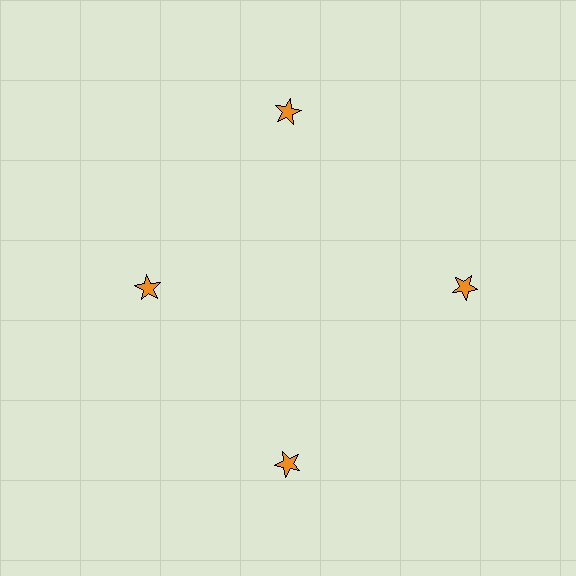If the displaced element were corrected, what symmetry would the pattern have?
It would have 4-fold rotational symmetry — the pattern would map onto itself every 90 degrees.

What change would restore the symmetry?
The symmetry would be restored by moving it outward, back onto the ring so that all 4 stars sit at equal angles and equal distance from the center.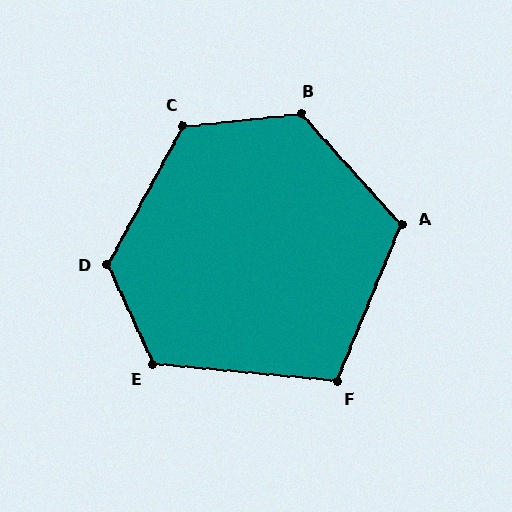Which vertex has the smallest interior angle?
F, at approximately 107 degrees.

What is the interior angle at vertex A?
Approximately 115 degrees (obtuse).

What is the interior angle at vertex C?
Approximately 125 degrees (obtuse).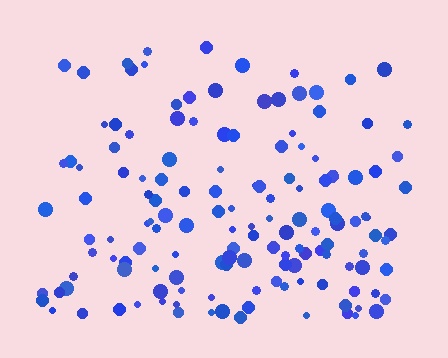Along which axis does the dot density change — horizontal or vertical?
Vertical.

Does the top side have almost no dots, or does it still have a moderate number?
Still a moderate number, just noticeably fewer than the bottom.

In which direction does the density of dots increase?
From top to bottom, with the bottom side densest.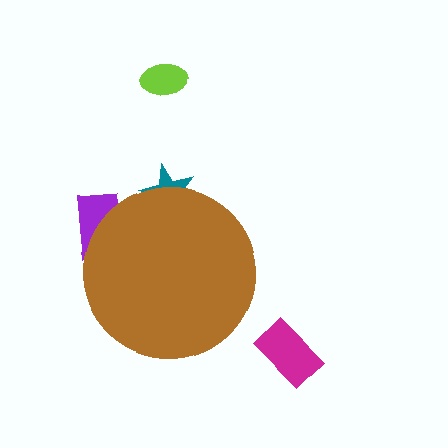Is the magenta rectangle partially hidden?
No, the magenta rectangle is fully visible.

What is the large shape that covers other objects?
A brown circle.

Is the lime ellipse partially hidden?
No, the lime ellipse is fully visible.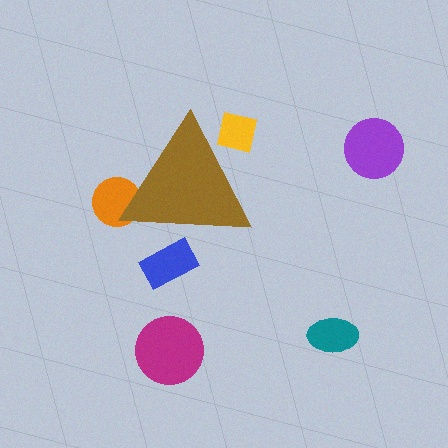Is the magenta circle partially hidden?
No, the magenta circle is fully visible.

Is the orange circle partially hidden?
Yes, the orange circle is partially hidden behind the brown triangle.